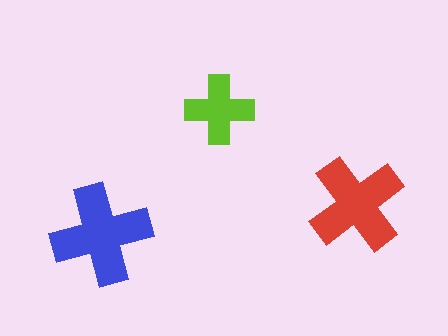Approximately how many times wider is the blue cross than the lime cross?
About 1.5 times wider.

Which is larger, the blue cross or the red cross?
The blue one.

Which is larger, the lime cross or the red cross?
The red one.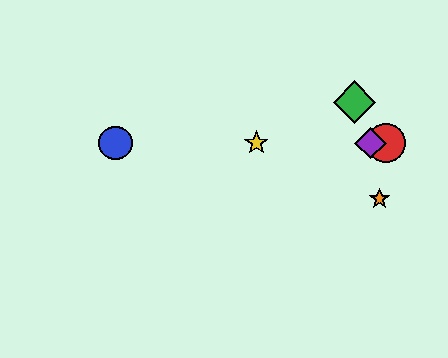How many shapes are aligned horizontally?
4 shapes (the red circle, the blue circle, the yellow star, the purple diamond) are aligned horizontally.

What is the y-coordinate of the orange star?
The orange star is at y≈199.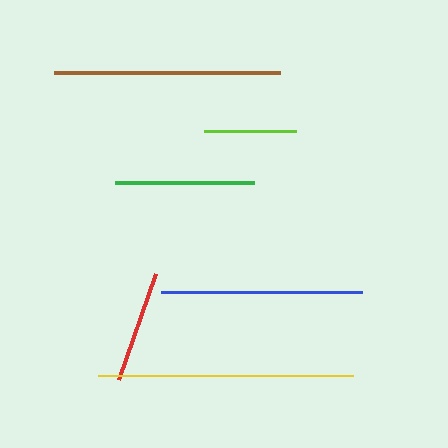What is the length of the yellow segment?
The yellow segment is approximately 255 pixels long.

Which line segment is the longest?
The yellow line is the longest at approximately 255 pixels.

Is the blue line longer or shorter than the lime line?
The blue line is longer than the lime line.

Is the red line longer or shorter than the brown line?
The brown line is longer than the red line.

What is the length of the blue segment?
The blue segment is approximately 200 pixels long.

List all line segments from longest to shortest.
From longest to shortest: yellow, brown, blue, green, red, lime.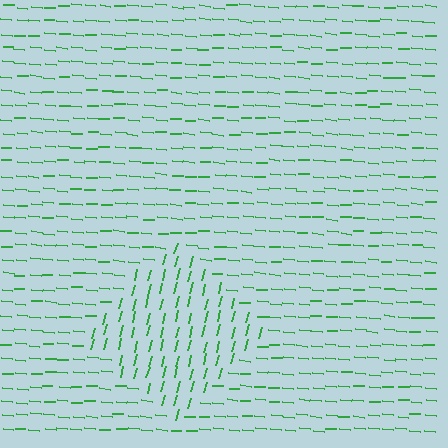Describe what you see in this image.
The image is filled with small green line segments. A diamond region in the image has lines oriented differently from the surrounding lines, creating a visible texture boundary.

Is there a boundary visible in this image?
Yes, there is a texture boundary formed by a change in line orientation.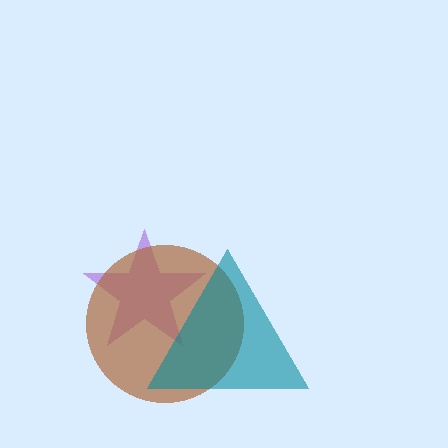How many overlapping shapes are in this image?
There are 3 overlapping shapes in the image.